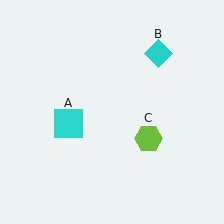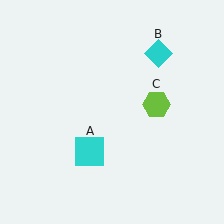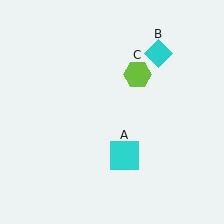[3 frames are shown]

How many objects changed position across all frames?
2 objects changed position: cyan square (object A), lime hexagon (object C).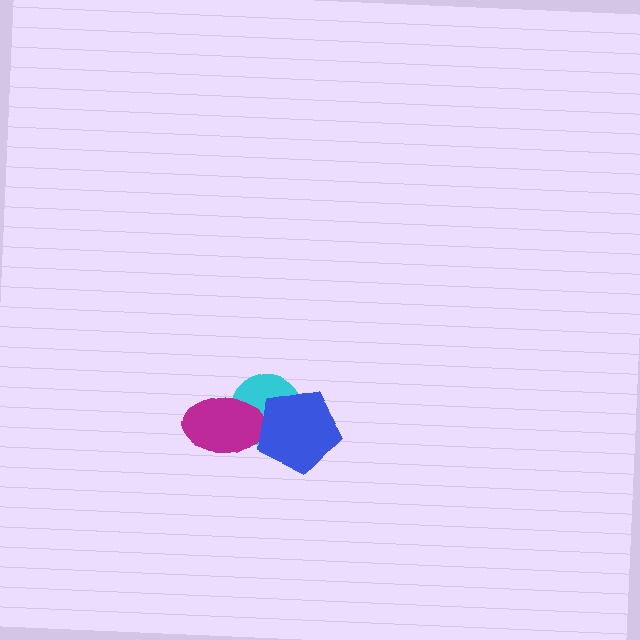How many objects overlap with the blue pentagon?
2 objects overlap with the blue pentagon.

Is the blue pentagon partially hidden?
No, no other shape covers it.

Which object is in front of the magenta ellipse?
The blue pentagon is in front of the magenta ellipse.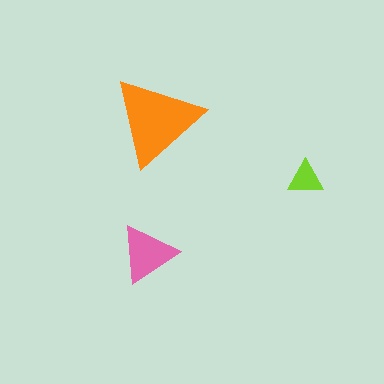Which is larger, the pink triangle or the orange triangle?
The orange one.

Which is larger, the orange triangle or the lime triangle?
The orange one.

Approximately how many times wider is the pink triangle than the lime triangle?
About 1.5 times wider.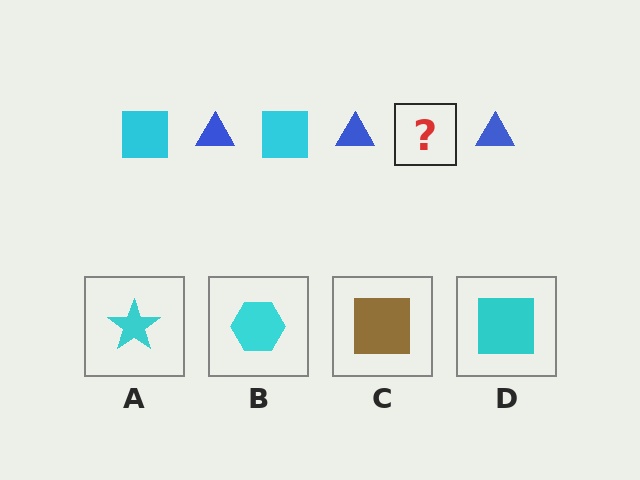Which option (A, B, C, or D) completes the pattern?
D.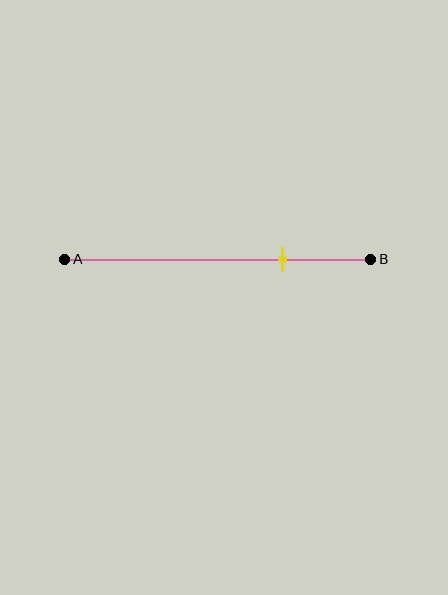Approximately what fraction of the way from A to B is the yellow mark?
The yellow mark is approximately 70% of the way from A to B.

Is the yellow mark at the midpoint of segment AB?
No, the mark is at about 70% from A, not at the 50% midpoint.